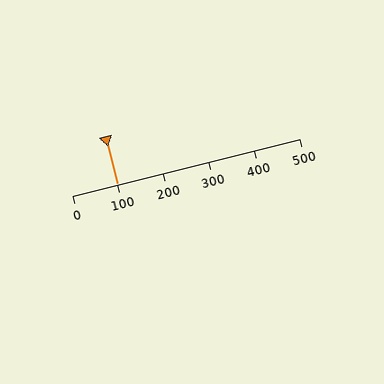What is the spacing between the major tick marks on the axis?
The major ticks are spaced 100 apart.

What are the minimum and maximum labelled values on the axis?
The axis runs from 0 to 500.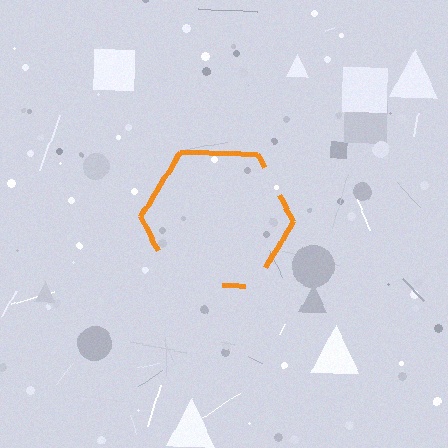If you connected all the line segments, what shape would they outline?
They would outline a hexagon.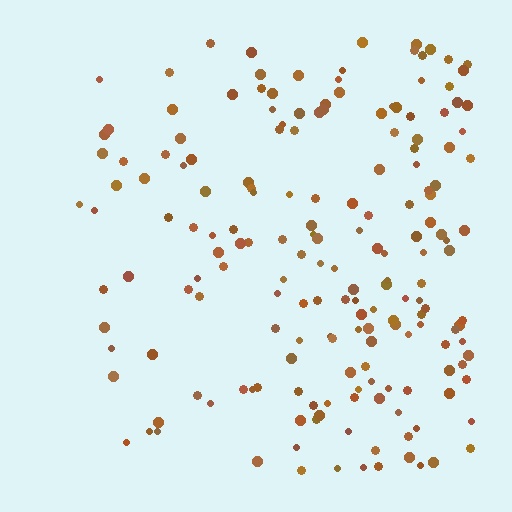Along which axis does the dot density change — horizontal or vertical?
Horizontal.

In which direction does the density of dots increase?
From left to right, with the right side densest.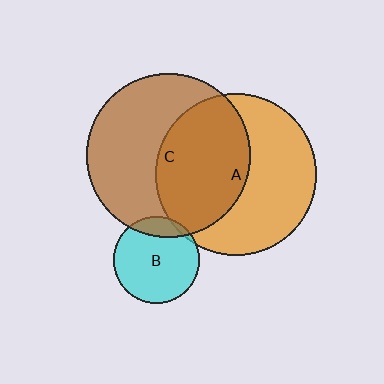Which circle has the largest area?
Circle C (brown).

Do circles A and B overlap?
Yes.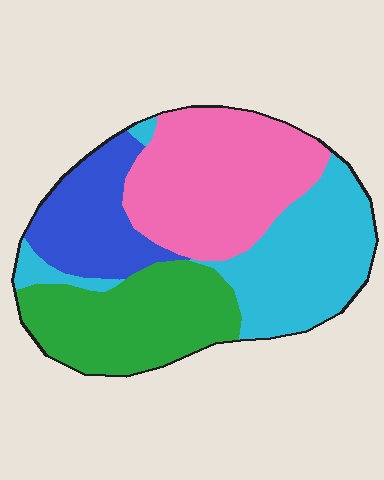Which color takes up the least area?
Blue, at roughly 15%.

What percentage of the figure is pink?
Pink takes up about one third (1/3) of the figure.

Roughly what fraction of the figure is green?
Green covers 25% of the figure.